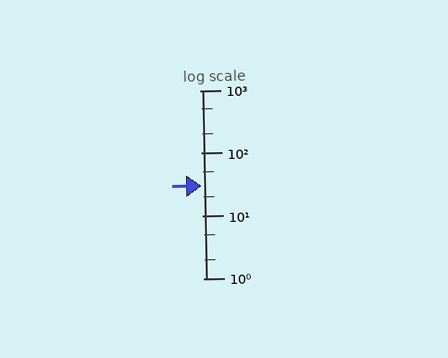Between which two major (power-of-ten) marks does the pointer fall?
The pointer is between 10 and 100.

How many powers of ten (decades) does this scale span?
The scale spans 3 decades, from 1 to 1000.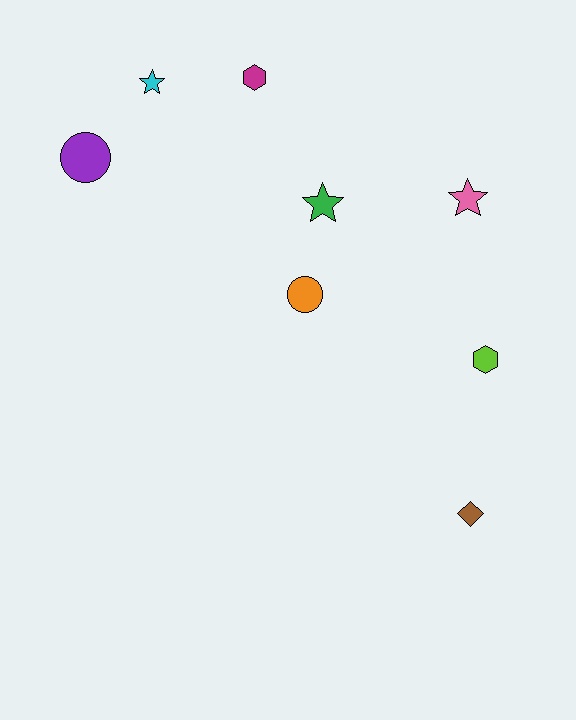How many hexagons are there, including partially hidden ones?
There are 2 hexagons.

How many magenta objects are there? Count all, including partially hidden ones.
There is 1 magenta object.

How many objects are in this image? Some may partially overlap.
There are 8 objects.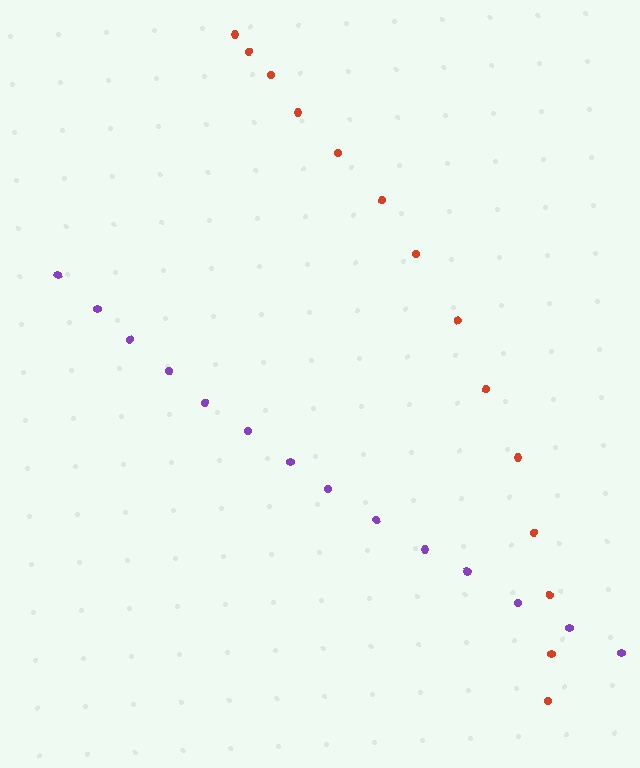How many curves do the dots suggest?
There are 2 distinct paths.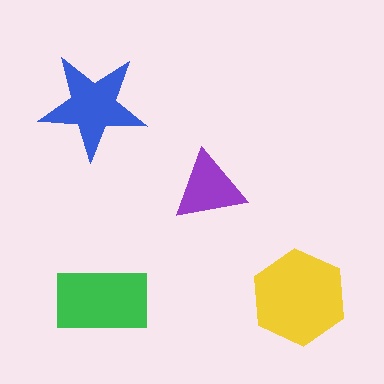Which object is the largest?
The yellow hexagon.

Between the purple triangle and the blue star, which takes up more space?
The blue star.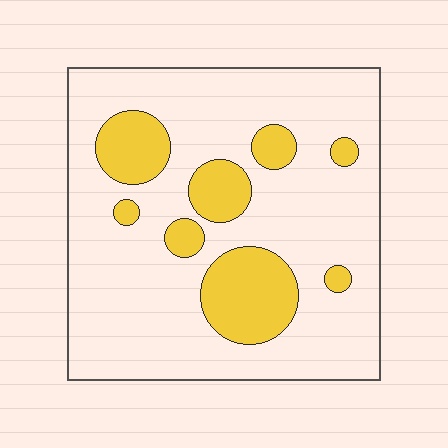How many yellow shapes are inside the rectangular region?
8.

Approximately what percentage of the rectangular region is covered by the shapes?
Approximately 20%.